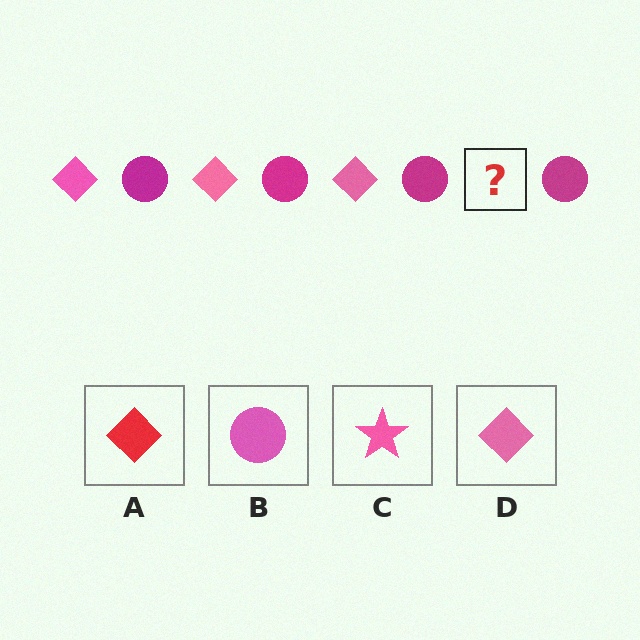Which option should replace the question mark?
Option D.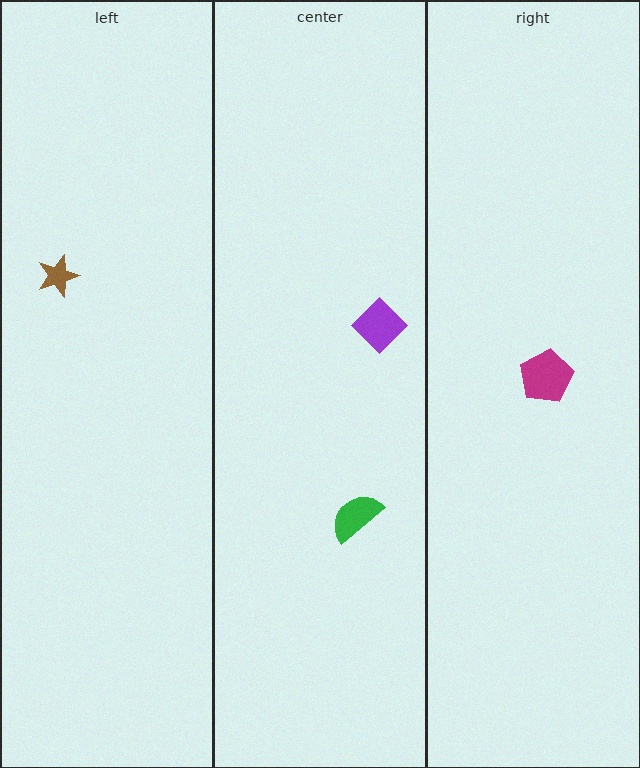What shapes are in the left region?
The brown star.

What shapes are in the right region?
The magenta pentagon.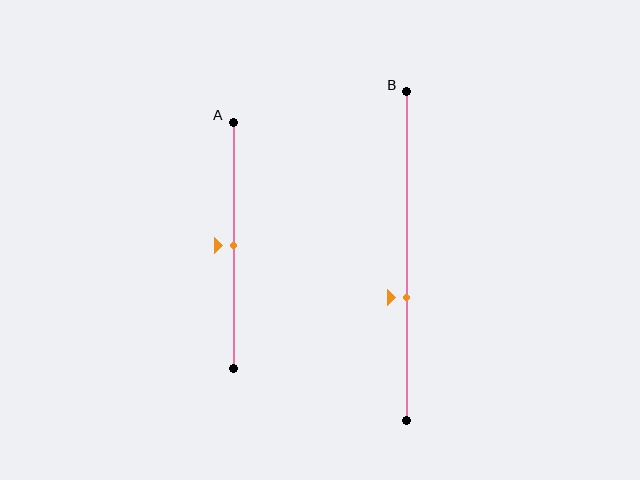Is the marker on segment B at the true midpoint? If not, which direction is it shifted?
No, the marker on segment B is shifted downward by about 13% of the segment length.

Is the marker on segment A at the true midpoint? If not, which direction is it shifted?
Yes, the marker on segment A is at the true midpoint.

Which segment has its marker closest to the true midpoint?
Segment A has its marker closest to the true midpoint.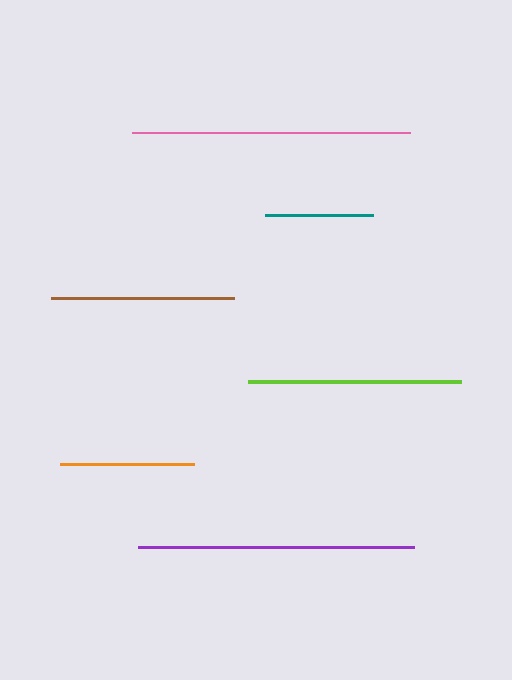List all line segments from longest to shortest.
From longest to shortest: pink, purple, lime, brown, orange, teal.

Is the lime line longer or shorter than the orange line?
The lime line is longer than the orange line.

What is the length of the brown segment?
The brown segment is approximately 183 pixels long.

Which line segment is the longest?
The pink line is the longest at approximately 278 pixels.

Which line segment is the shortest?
The teal line is the shortest at approximately 108 pixels.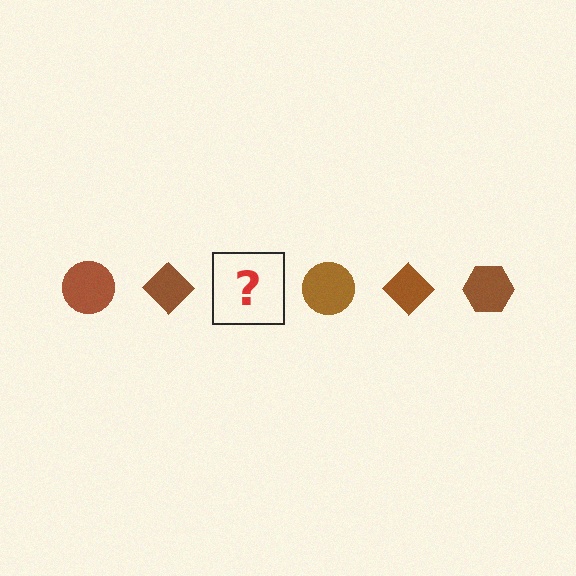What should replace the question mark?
The question mark should be replaced with a brown hexagon.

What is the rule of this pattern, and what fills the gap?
The rule is that the pattern cycles through circle, diamond, hexagon shapes in brown. The gap should be filled with a brown hexagon.